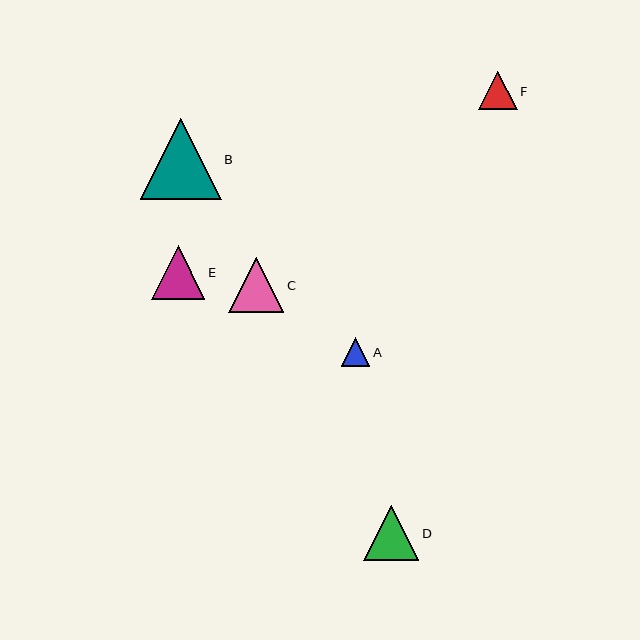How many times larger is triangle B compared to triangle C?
Triangle B is approximately 1.5 times the size of triangle C.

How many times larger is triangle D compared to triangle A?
Triangle D is approximately 1.9 times the size of triangle A.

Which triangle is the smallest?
Triangle A is the smallest with a size of approximately 28 pixels.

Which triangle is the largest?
Triangle B is the largest with a size of approximately 81 pixels.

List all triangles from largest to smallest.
From largest to smallest: B, C, D, E, F, A.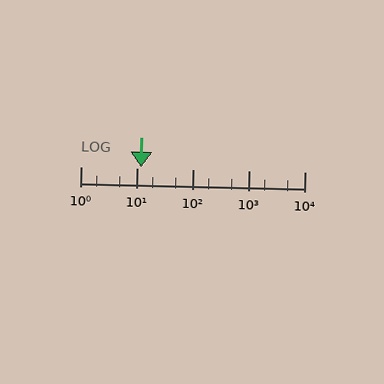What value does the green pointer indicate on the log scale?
The pointer indicates approximately 12.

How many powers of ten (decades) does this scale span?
The scale spans 4 decades, from 1 to 10000.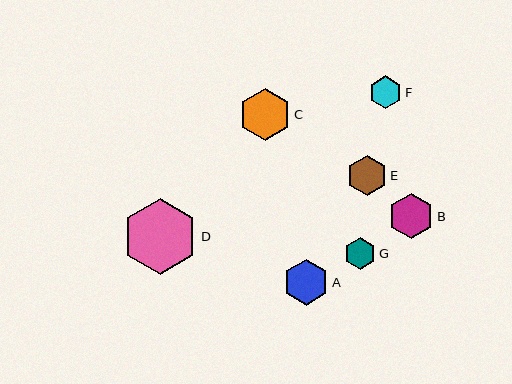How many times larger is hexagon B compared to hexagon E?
Hexagon B is approximately 1.1 times the size of hexagon E.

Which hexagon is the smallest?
Hexagon G is the smallest with a size of approximately 32 pixels.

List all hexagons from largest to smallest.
From largest to smallest: D, C, A, B, E, F, G.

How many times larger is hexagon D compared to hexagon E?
Hexagon D is approximately 1.9 times the size of hexagon E.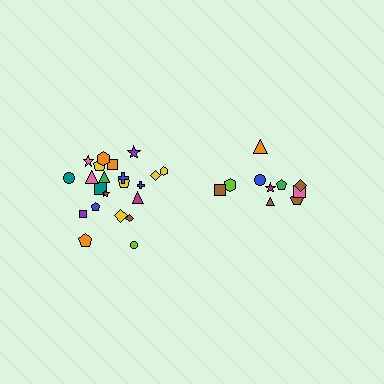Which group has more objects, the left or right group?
The left group.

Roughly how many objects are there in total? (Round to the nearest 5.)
Roughly 30 objects in total.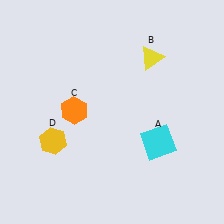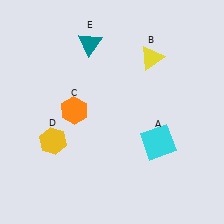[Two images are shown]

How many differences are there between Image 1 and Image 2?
There is 1 difference between the two images.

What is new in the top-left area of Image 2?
A teal triangle (E) was added in the top-left area of Image 2.